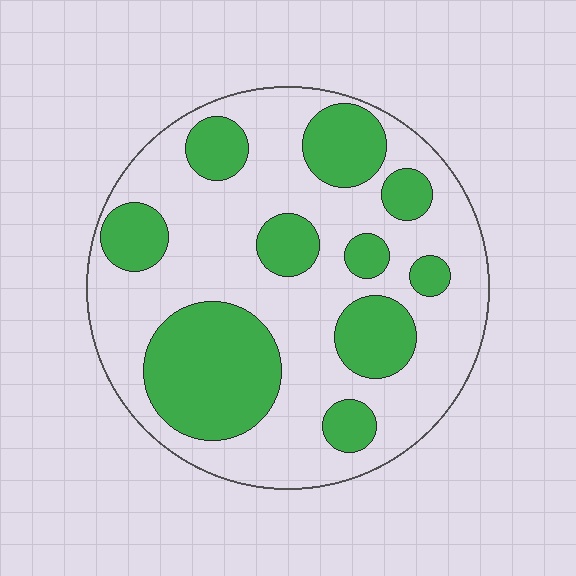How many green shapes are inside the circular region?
10.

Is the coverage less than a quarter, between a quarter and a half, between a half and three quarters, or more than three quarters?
Between a quarter and a half.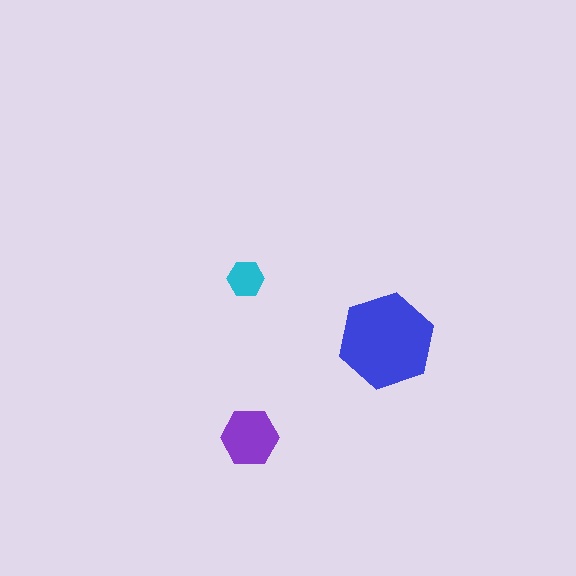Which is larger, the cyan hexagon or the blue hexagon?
The blue one.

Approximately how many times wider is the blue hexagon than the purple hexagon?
About 1.5 times wider.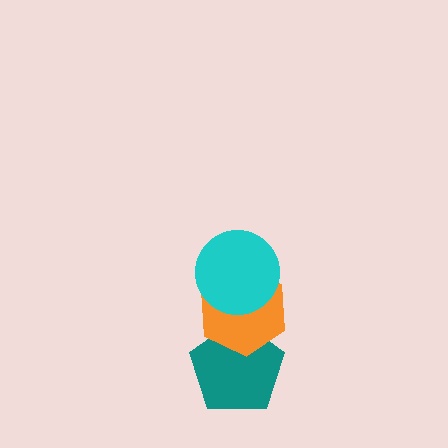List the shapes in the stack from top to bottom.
From top to bottom: the cyan circle, the orange hexagon, the teal pentagon.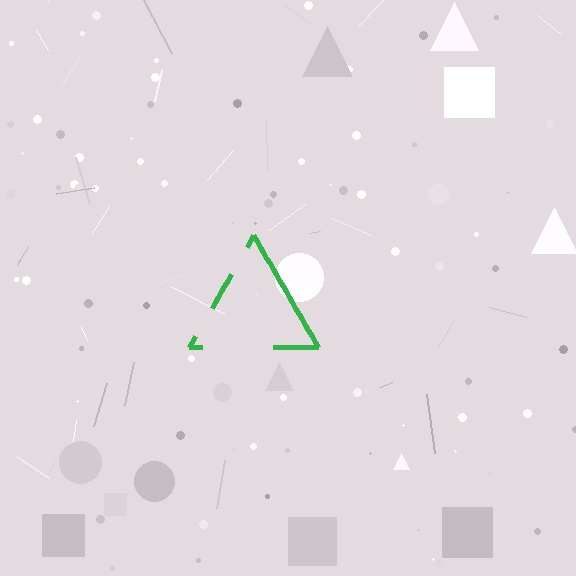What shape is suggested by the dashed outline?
The dashed outline suggests a triangle.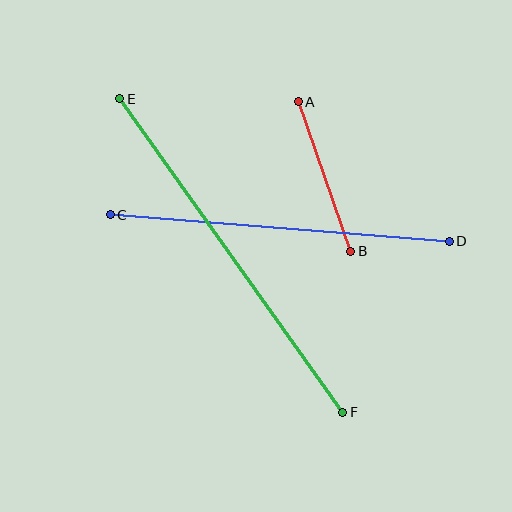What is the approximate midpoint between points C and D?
The midpoint is at approximately (280, 228) pixels.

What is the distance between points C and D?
The distance is approximately 340 pixels.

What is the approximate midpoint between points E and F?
The midpoint is at approximately (231, 255) pixels.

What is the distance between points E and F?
The distance is approximately 385 pixels.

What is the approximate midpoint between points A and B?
The midpoint is at approximately (324, 177) pixels.